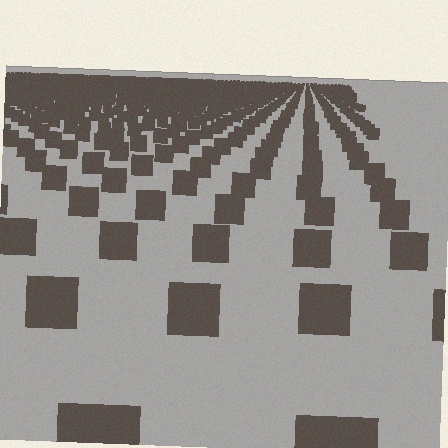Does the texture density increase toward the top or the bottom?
Density increases toward the top.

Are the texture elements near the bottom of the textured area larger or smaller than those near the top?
Larger. Near the bottom, elements are closer to the viewer and appear at a bigger on-screen size.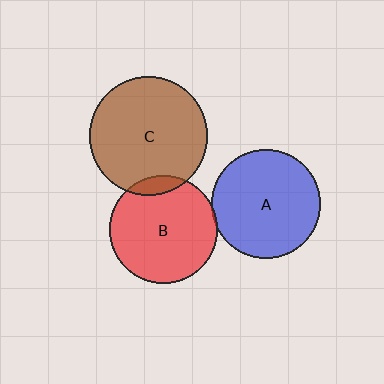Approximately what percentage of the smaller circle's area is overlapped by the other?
Approximately 10%.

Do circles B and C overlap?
Yes.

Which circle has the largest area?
Circle C (brown).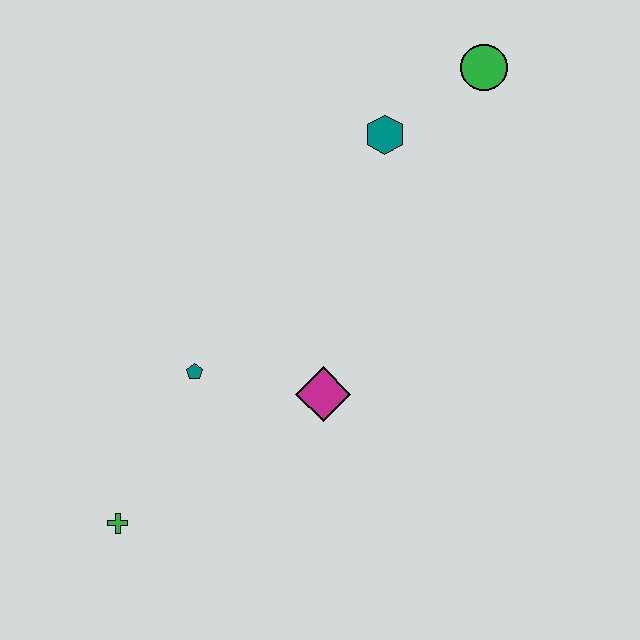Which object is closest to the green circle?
The teal hexagon is closest to the green circle.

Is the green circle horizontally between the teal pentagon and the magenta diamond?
No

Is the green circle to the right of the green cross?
Yes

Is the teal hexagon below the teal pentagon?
No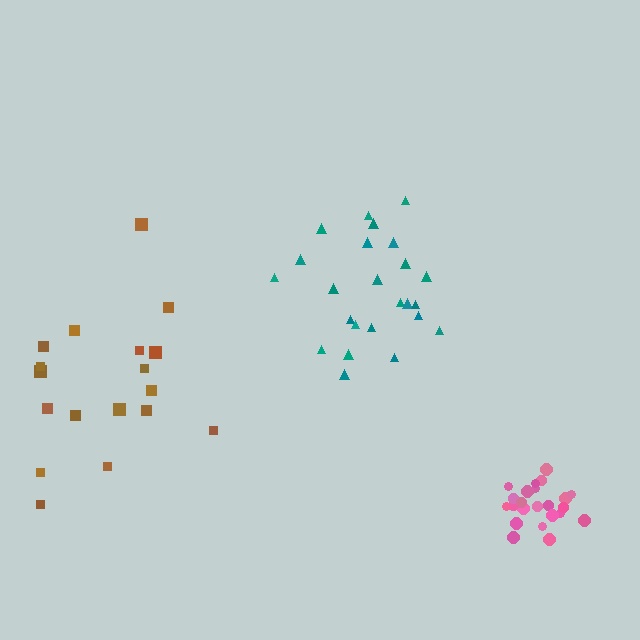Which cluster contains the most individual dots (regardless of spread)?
Teal (24).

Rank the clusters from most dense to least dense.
pink, teal, brown.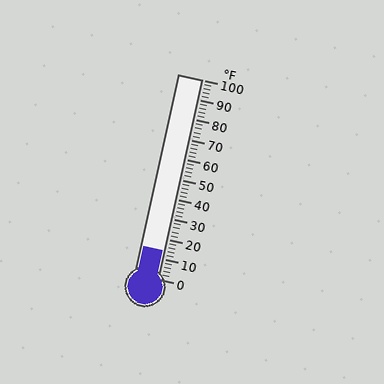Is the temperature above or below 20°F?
The temperature is below 20°F.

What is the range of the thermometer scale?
The thermometer scale ranges from 0°F to 100°F.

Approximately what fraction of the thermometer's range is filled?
The thermometer is filled to approximately 15% of its range.